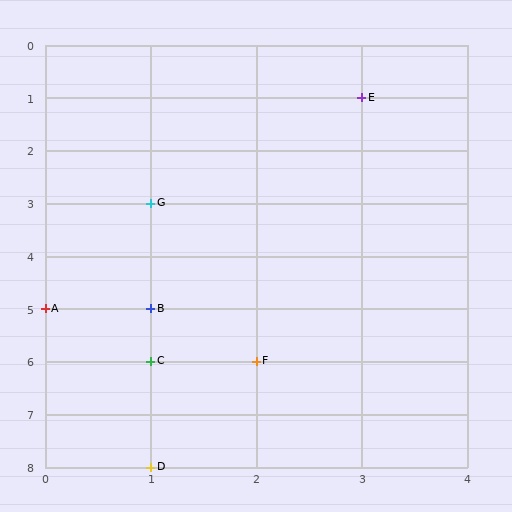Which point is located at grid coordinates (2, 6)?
Point F is at (2, 6).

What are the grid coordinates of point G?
Point G is at grid coordinates (1, 3).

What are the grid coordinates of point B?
Point B is at grid coordinates (1, 5).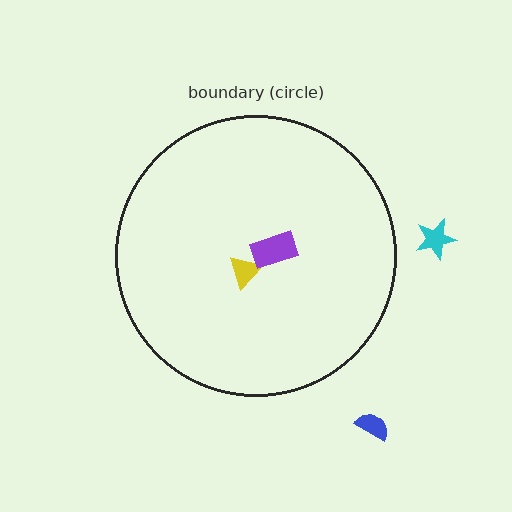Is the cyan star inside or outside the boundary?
Outside.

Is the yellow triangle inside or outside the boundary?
Inside.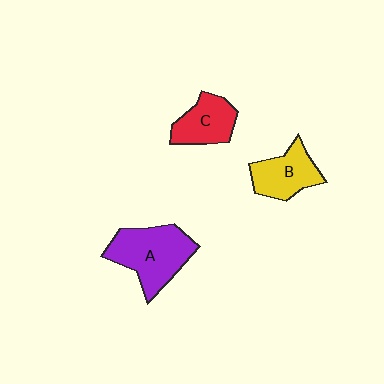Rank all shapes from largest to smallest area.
From largest to smallest: A (purple), B (yellow), C (red).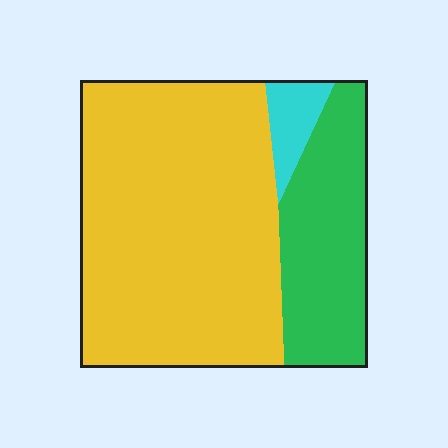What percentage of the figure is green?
Green covers roughly 25% of the figure.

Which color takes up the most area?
Yellow, at roughly 70%.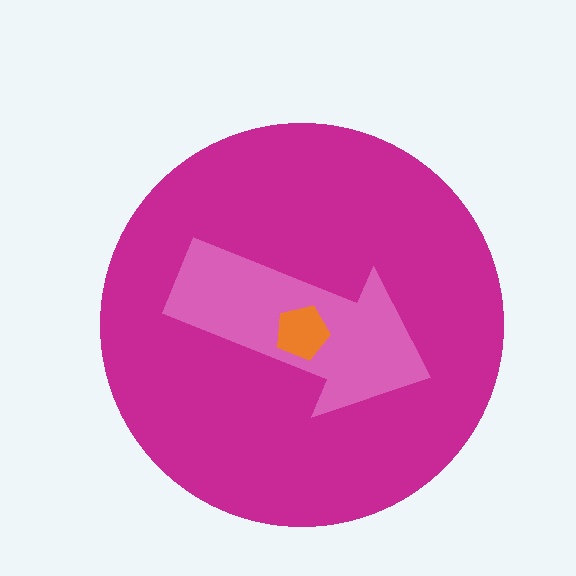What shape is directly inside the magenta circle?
The pink arrow.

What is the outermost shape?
The magenta circle.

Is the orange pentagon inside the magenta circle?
Yes.